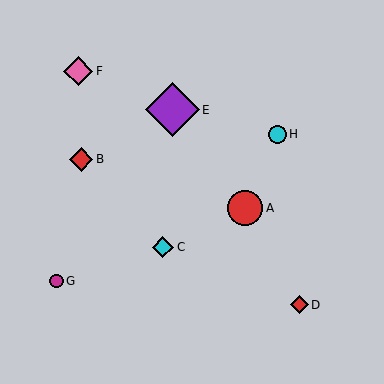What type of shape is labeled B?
Shape B is a red diamond.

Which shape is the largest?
The purple diamond (labeled E) is the largest.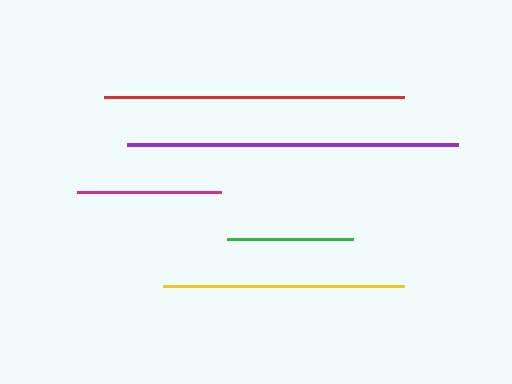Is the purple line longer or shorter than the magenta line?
The purple line is longer than the magenta line.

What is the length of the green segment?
The green segment is approximately 126 pixels long.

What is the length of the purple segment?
The purple segment is approximately 332 pixels long.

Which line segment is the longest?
The purple line is the longest at approximately 332 pixels.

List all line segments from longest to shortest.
From longest to shortest: purple, red, yellow, magenta, green.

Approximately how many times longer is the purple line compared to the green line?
The purple line is approximately 2.6 times the length of the green line.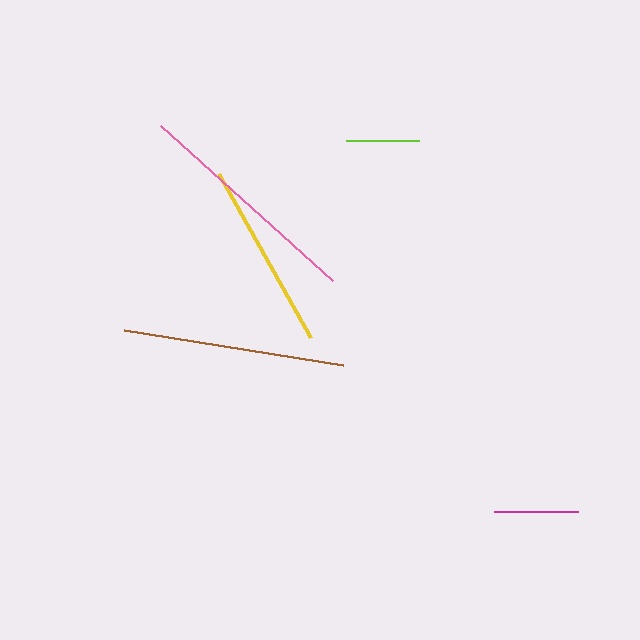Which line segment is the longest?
The pink line is the longest at approximately 231 pixels.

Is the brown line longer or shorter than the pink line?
The pink line is longer than the brown line.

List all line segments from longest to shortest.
From longest to shortest: pink, brown, yellow, magenta, lime.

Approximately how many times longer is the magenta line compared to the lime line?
The magenta line is approximately 1.2 times the length of the lime line.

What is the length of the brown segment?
The brown segment is approximately 221 pixels long.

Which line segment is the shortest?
The lime line is the shortest at approximately 72 pixels.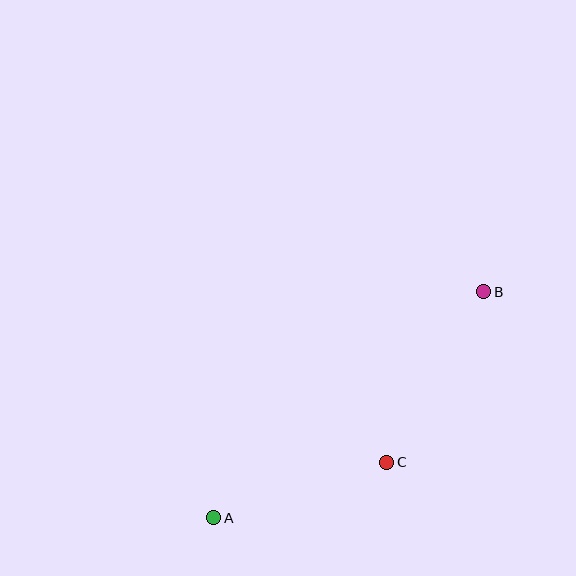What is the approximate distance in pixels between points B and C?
The distance between B and C is approximately 196 pixels.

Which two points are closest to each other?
Points A and C are closest to each other.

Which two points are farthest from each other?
Points A and B are farthest from each other.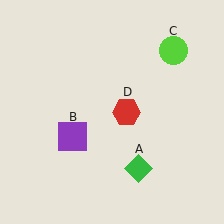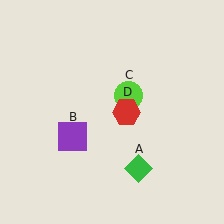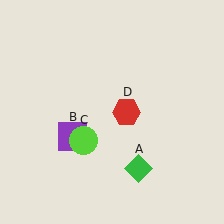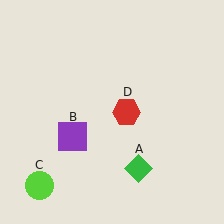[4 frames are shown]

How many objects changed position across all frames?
1 object changed position: lime circle (object C).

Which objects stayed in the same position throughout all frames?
Green diamond (object A) and purple square (object B) and red hexagon (object D) remained stationary.